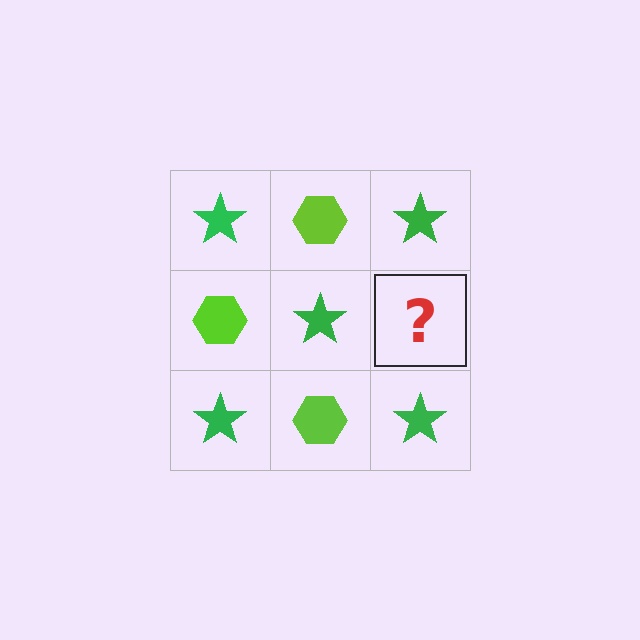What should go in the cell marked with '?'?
The missing cell should contain a lime hexagon.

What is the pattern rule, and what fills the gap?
The rule is that it alternates green star and lime hexagon in a checkerboard pattern. The gap should be filled with a lime hexagon.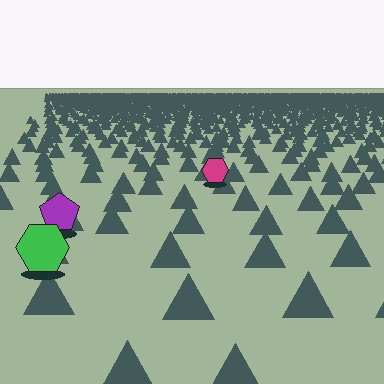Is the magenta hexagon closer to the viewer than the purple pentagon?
No. The purple pentagon is closer — you can tell from the texture gradient: the ground texture is coarser near it.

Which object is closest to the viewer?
The green hexagon is closest. The texture marks near it are larger and more spread out.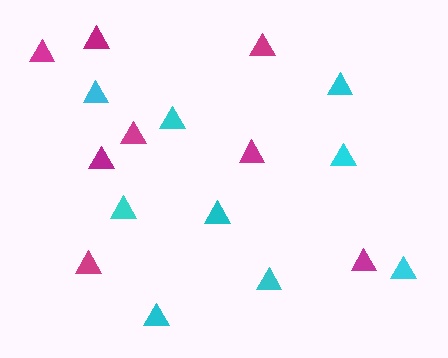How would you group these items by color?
There are 2 groups: one group of cyan triangles (9) and one group of magenta triangles (8).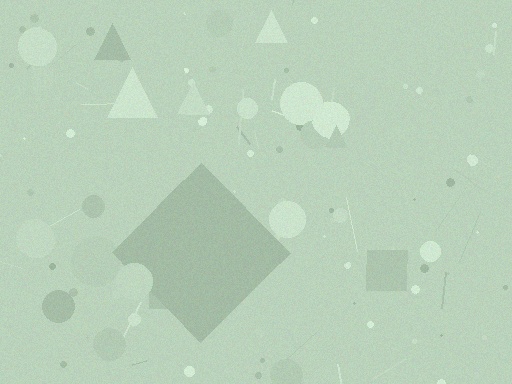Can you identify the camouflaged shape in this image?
The camouflaged shape is a diamond.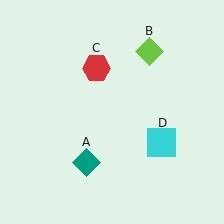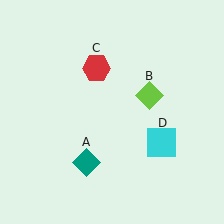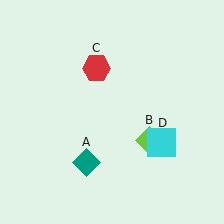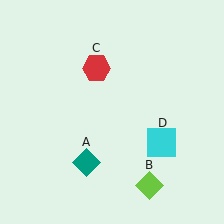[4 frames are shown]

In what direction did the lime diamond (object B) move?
The lime diamond (object B) moved down.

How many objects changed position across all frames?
1 object changed position: lime diamond (object B).